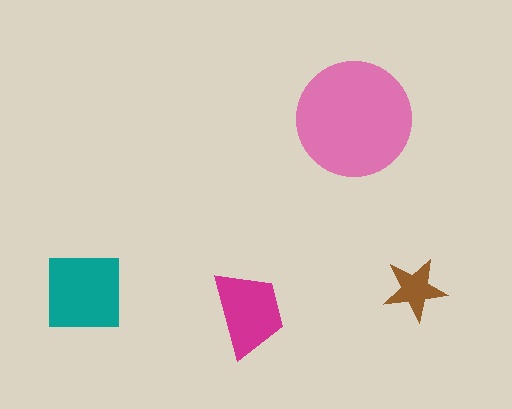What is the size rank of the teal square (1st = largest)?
2nd.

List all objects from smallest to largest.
The brown star, the magenta trapezoid, the teal square, the pink circle.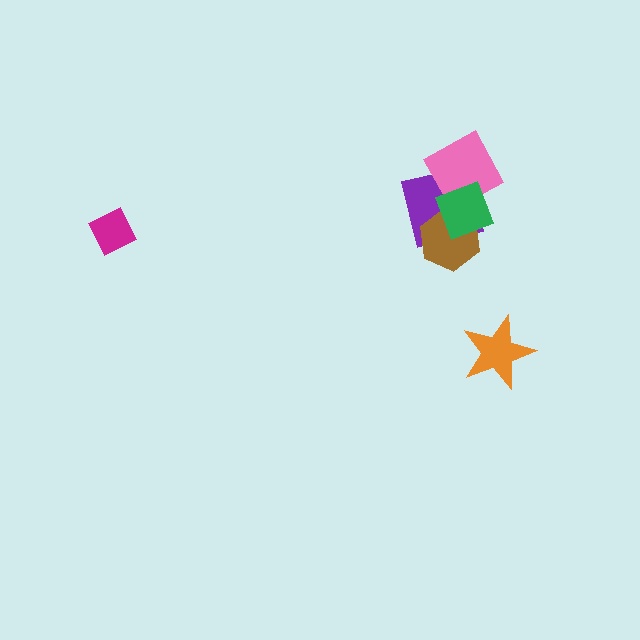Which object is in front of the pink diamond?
The green diamond is in front of the pink diamond.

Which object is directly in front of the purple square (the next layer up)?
The brown hexagon is directly in front of the purple square.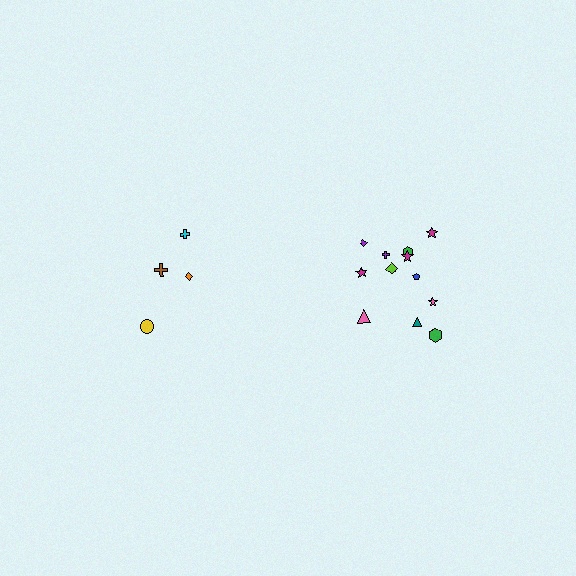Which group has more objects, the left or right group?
The right group.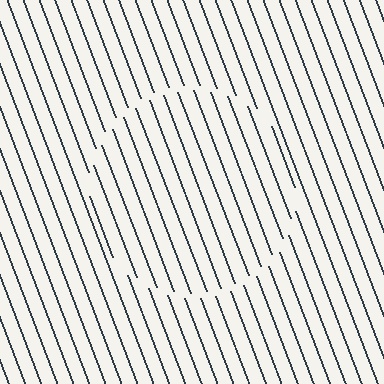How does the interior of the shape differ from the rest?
The interior of the shape contains the same grating, shifted by half a period — the contour is defined by the phase discontinuity where line-ends from the inner and outer gratings abut.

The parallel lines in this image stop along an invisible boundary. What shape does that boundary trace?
An illusory circle. The interior of the shape contains the same grating, shifted by half a period — the contour is defined by the phase discontinuity where line-ends from the inner and outer gratings abut.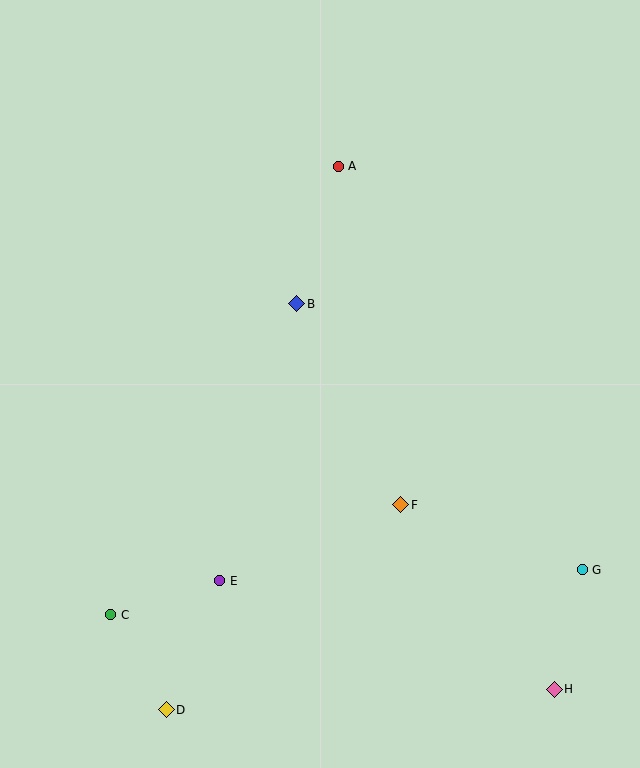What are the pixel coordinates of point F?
Point F is at (401, 505).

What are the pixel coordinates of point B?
Point B is at (297, 304).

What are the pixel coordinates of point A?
Point A is at (338, 166).